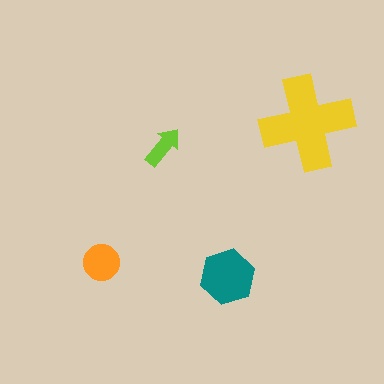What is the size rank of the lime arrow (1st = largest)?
4th.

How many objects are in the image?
There are 4 objects in the image.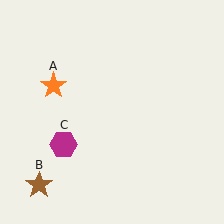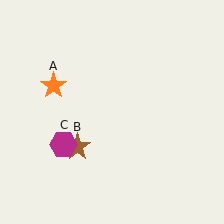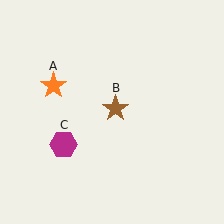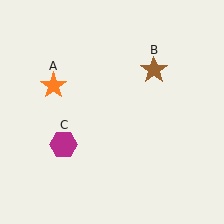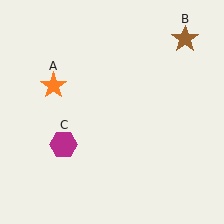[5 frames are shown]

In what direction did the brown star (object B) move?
The brown star (object B) moved up and to the right.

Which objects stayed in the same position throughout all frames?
Orange star (object A) and magenta hexagon (object C) remained stationary.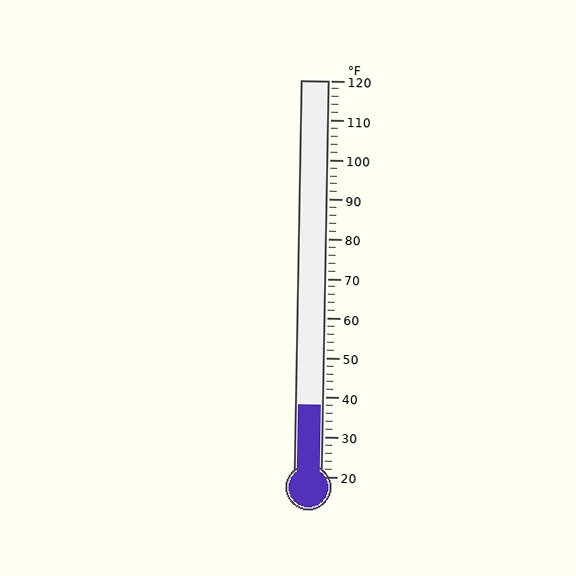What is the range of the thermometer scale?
The thermometer scale ranges from 20°F to 120°F.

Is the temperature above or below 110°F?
The temperature is below 110°F.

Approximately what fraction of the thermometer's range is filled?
The thermometer is filled to approximately 20% of its range.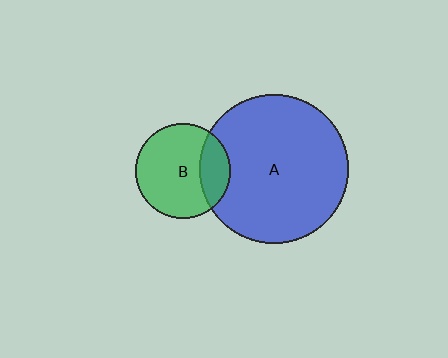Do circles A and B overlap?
Yes.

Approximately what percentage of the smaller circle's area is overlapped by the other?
Approximately 25%.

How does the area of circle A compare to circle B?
Approximately 2.5 times.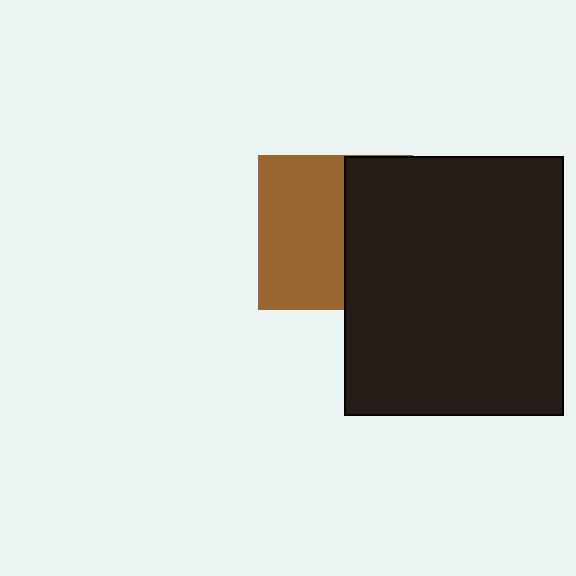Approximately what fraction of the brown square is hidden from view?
Roughly 45% of the brown square is hidden behind the black rectangle.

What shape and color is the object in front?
The object in front is a black rectangle.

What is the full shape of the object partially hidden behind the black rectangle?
The partially hidden object is a brown square.